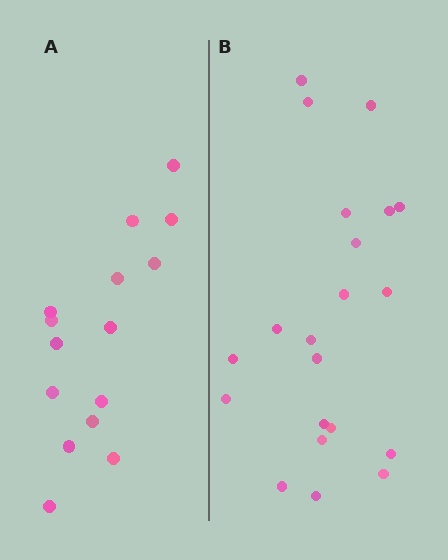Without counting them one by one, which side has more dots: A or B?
Region B (the right region) has more dots.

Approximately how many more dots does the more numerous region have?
Region B has about 6 more dots than region A.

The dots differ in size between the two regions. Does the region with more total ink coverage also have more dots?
No. Region A has more total ink coverage because its dots are larger, but region B actually contains more individual dots. Total area can be misleading — the number of items is what matters here.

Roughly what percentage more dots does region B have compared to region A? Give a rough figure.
About 40% more.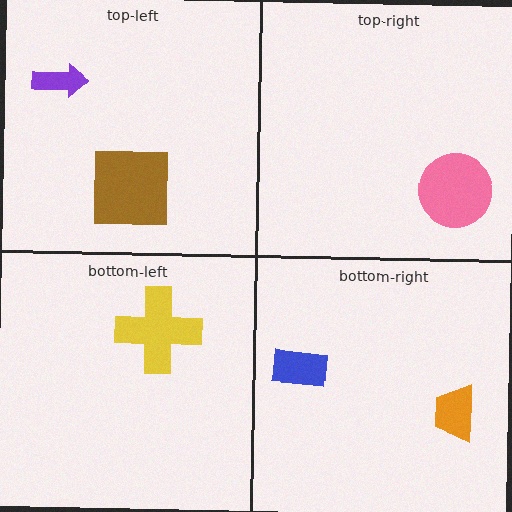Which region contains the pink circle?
The top-right region.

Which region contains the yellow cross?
The bottom-left region.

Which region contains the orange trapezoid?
The bottom-right region.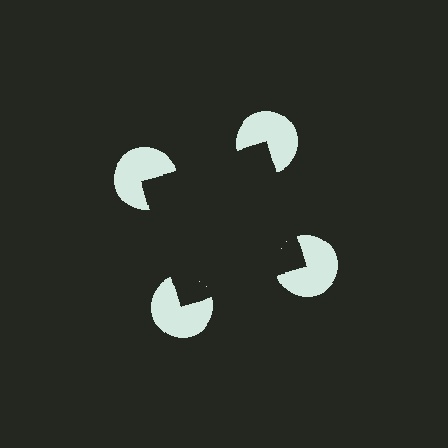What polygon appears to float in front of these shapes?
An illusory square — its edges are inferred from the aligned wedge cuts in the pac-man discs, not physically drawn.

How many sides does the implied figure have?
4 sides.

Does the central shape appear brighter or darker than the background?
It typically appears slightly darker than the background, even though no actual brightness change is drawn.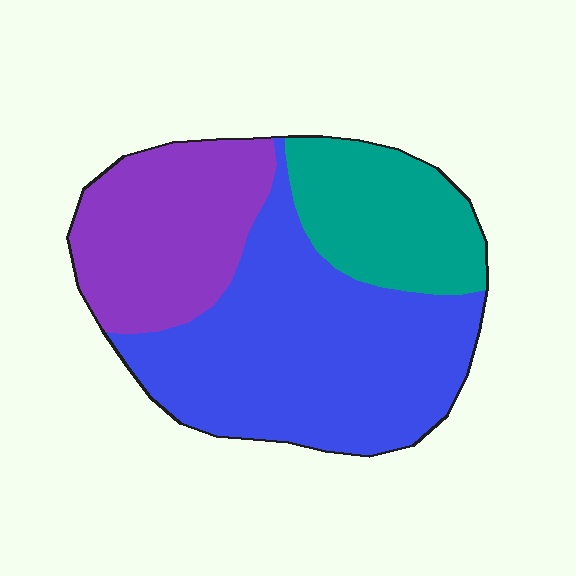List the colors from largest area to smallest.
From largest to smallest: blue, purple, teal.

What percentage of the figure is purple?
Purple covers around 30% of the figure.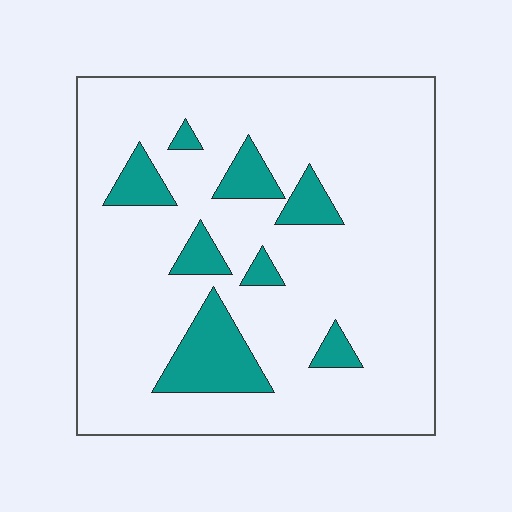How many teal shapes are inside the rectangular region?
8.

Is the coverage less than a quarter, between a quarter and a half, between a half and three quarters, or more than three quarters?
Less than a quarter.